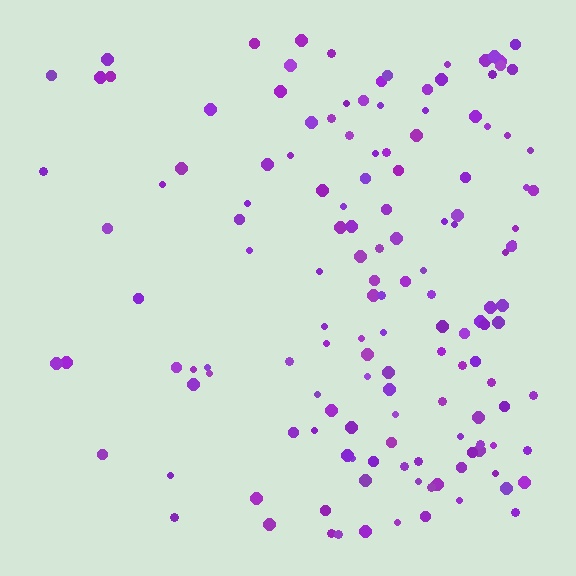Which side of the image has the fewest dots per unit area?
The left.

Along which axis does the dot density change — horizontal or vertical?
Horizontal.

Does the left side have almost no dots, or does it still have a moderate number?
Still a moderate number, just noticeably fewer than the right.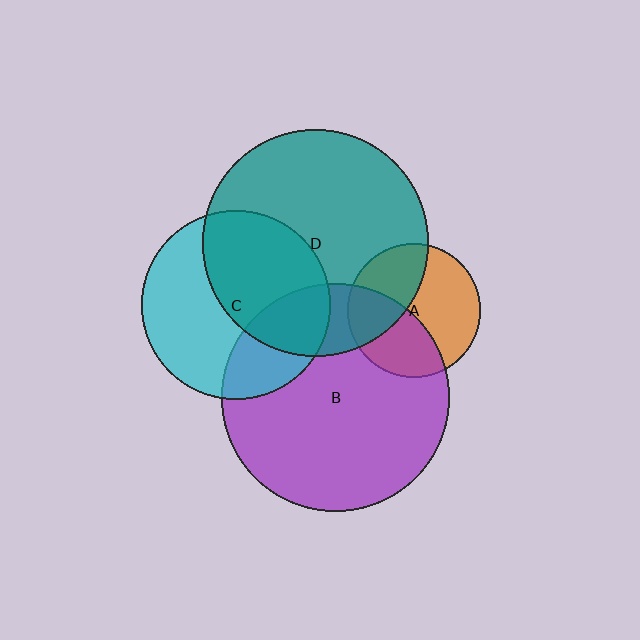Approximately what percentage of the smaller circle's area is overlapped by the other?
Approximately 20%.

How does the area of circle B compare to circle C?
Approximately 1.4 times.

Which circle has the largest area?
Circle B (purple).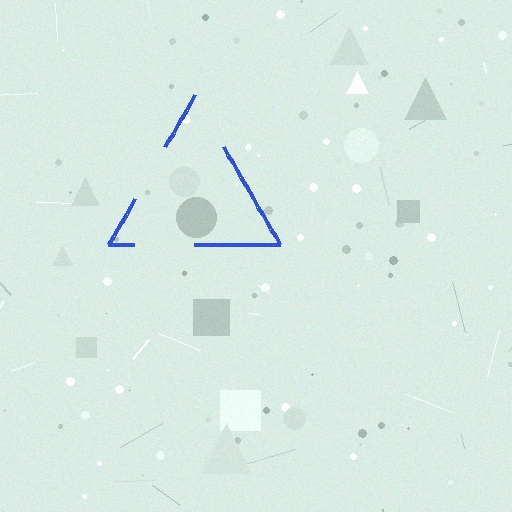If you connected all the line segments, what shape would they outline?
They would outline a triangle.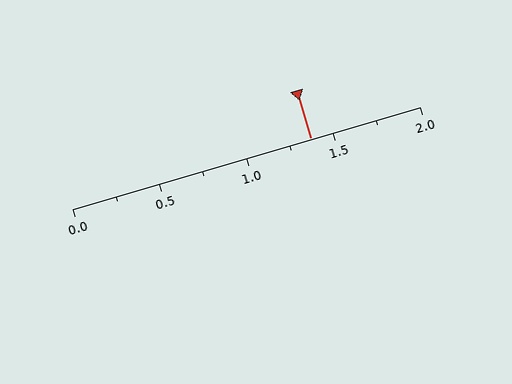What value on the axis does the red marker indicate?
The marker indicates approximately 1.38.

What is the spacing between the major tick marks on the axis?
The major ticks are spaced 0.5 apart.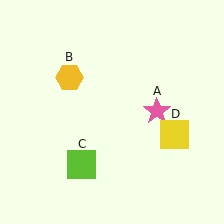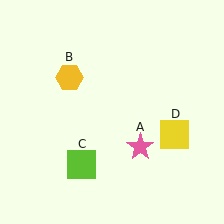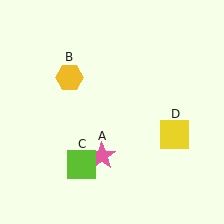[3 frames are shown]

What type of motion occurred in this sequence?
The pink star (object A) rotated clockwise around the center of the scene.